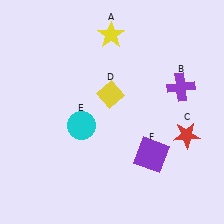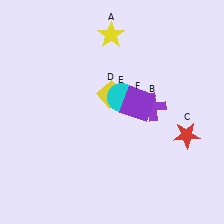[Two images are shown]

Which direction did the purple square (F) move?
The purple square (F) moved up.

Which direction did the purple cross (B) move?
The purple cross (B) moved left.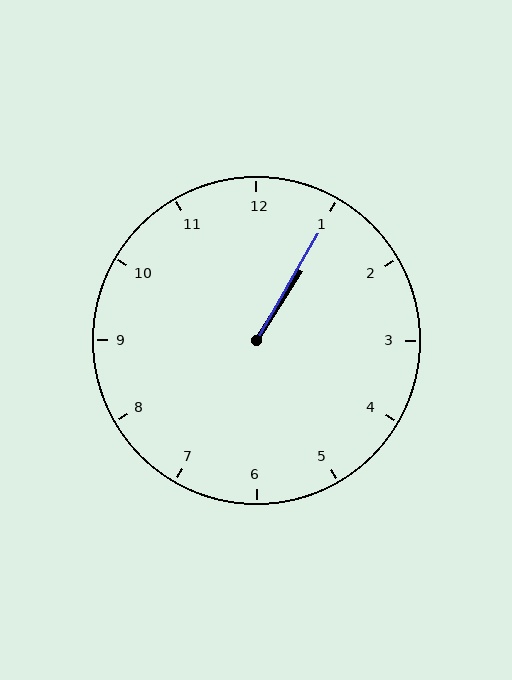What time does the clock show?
1:05.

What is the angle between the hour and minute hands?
Approximately 2 degrees.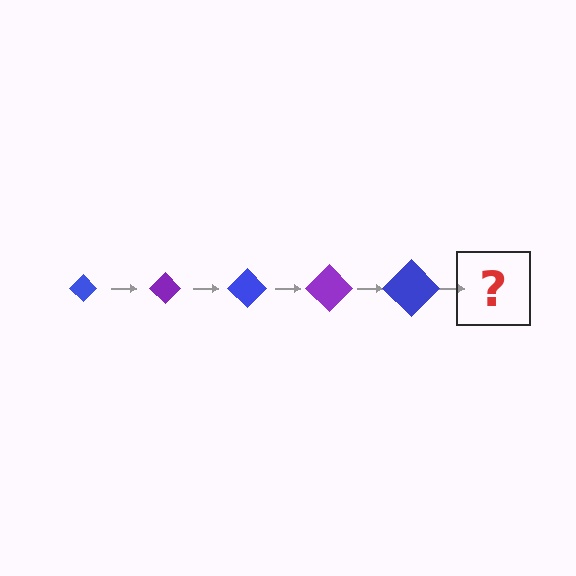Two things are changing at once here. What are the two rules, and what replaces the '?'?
The two rules are that the diamond grows larger each step and the color cycles through blue and purple. The '?' should be a purple diamond, larger than the previous one.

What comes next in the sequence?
The next element should be a purple diamond, larger than the previous one.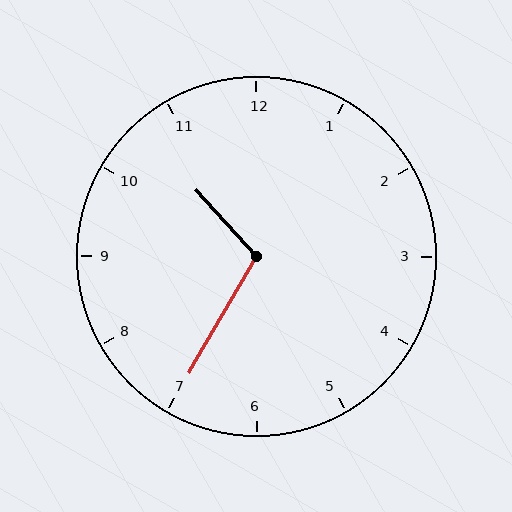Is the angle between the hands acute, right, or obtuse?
It is obtuse.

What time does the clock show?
10:35.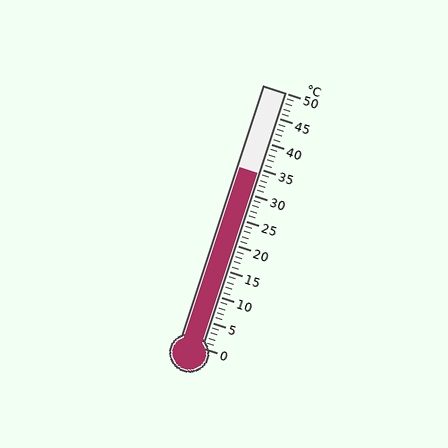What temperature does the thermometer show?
The thermometer shows approximately 34°C.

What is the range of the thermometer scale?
The thermometer scale ranges from 0°C to 50°C.